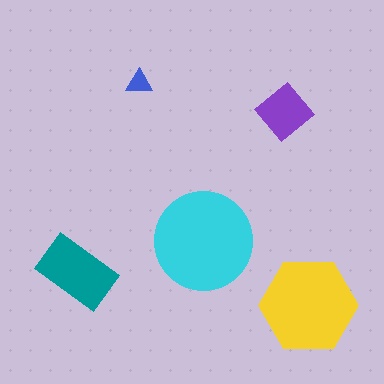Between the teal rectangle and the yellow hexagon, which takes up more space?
The yellow hexagon.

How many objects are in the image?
There are 5 objects in the image.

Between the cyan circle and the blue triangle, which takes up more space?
The cyan circle.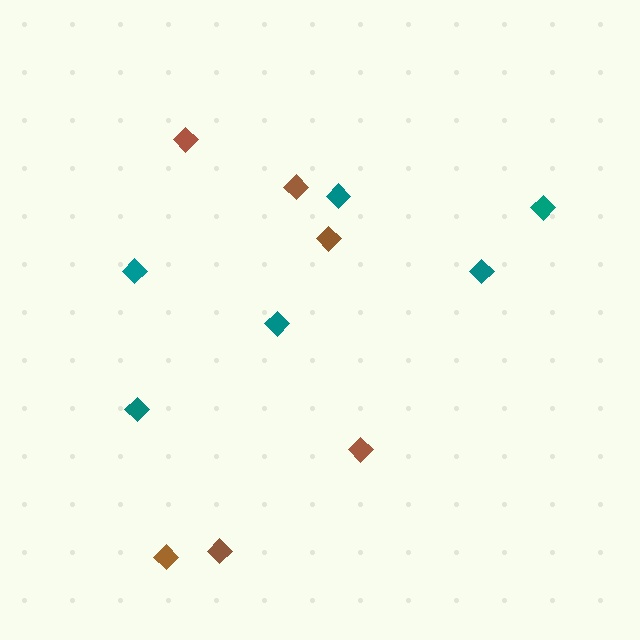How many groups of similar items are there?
There are 2 groups: one group of brown diamonds (6) and one group of teal diamonds (6).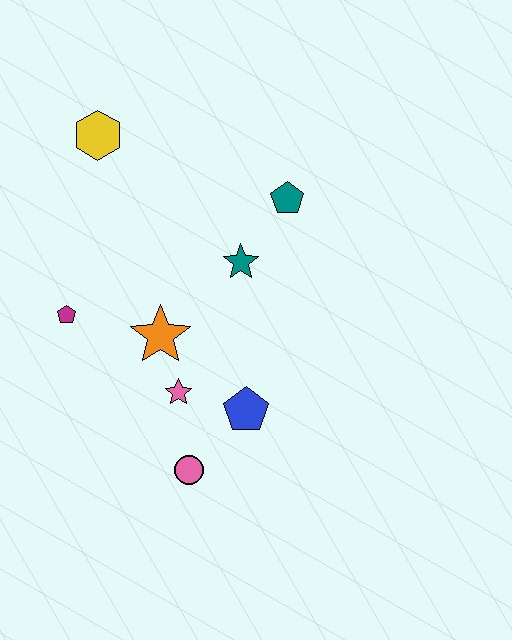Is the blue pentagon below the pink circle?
No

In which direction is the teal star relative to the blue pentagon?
The teal star is above the blue pentagon.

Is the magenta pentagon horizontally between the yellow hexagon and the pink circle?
No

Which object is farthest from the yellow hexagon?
The pink circle is farthest from the yellow hexagon.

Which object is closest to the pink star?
The orange star is closest to the pink star.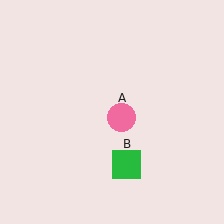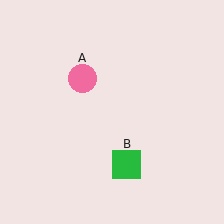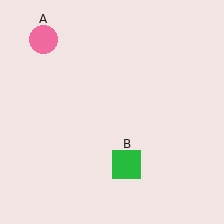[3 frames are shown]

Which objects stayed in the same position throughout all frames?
Green square (object B) remained stationary.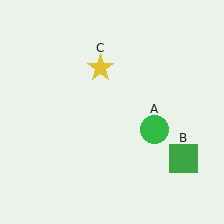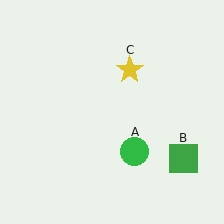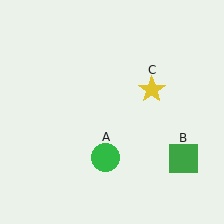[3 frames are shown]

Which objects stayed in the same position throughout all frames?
Green square (object B) remained stationary.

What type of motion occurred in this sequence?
The green circle (object A), yellow star (object C) rotated clockwise around the center of the scene.